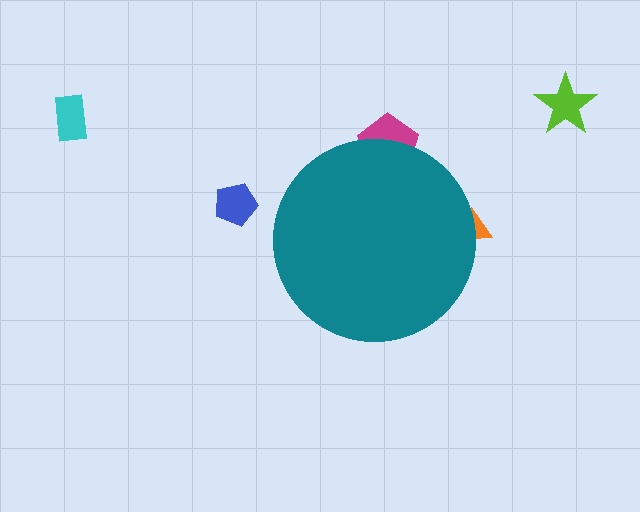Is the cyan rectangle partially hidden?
No, the cyan rectangle is fully visible.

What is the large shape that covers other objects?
A teal circle.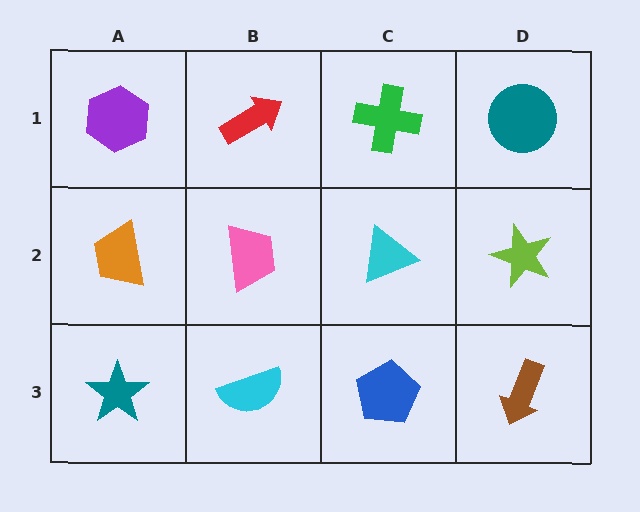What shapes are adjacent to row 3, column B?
A pink trapezoid (row 2, column B), a teal star (row 3, column A), a blue pentagon (row 3, column C).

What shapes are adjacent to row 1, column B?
A pink trapezoid (row 2, column B), a purple hexagon (row 1, column A), a green cross (row 1, column C).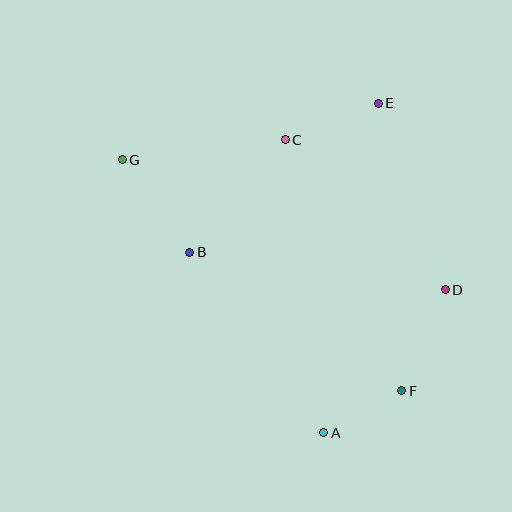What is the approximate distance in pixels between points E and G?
The distance between E and G is approximately 262 pixels.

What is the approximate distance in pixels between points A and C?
The distance between A and C is approximately 295 pixels.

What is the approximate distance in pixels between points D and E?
The distance between D and E is approximately 198 pixels.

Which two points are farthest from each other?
Points F and G are farthest from each other.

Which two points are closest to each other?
Points A and F are closest to each other.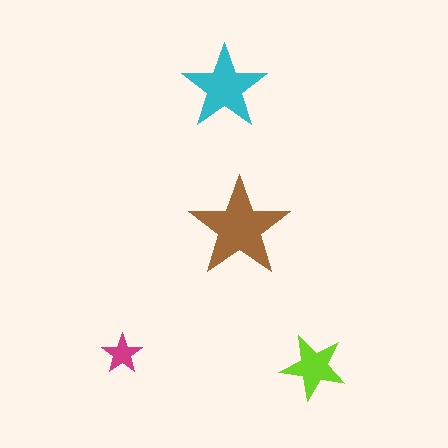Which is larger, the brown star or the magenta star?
The brown one.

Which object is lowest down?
The lime star is bottommost.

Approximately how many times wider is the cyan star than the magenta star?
About 2 times wider.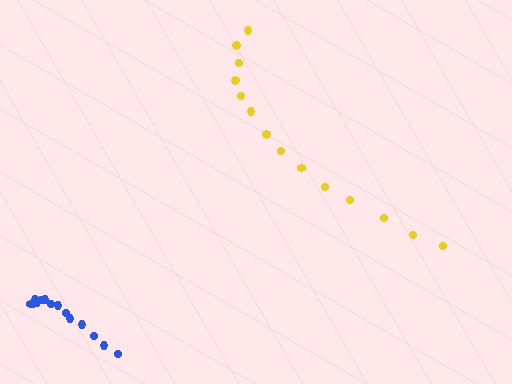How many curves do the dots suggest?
There are 2 distinct paths.